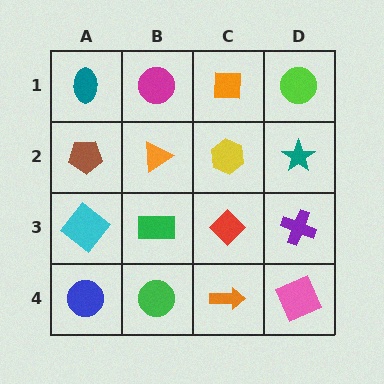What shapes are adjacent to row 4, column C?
A red diamond (row 3, column C), a green circle (row 4, column B), a pink square (row 4, column D).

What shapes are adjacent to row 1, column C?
A yellow hexagon (row 2, column C), a magenta circle (row 1, column B), a lime circle (row 1, column D).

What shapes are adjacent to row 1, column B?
An orange triangle (row 2, column B), a teal ellipse (row 1, column A), an orange square (row 1, column C).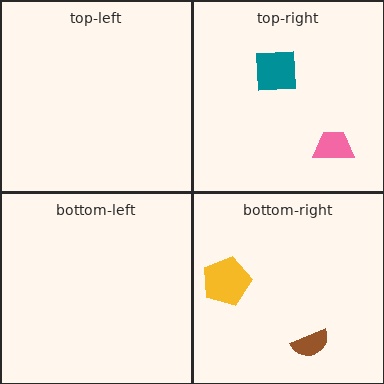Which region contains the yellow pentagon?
The bottom-right region.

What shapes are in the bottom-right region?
The brown semicircle, the yellow pentagon.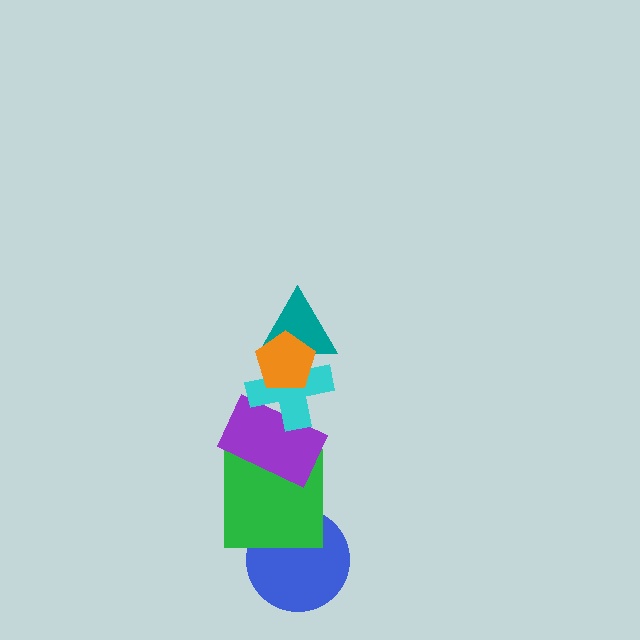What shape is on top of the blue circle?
The green square is on top of the blue circle.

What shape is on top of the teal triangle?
The orange pentagon is on top of the teal triangle.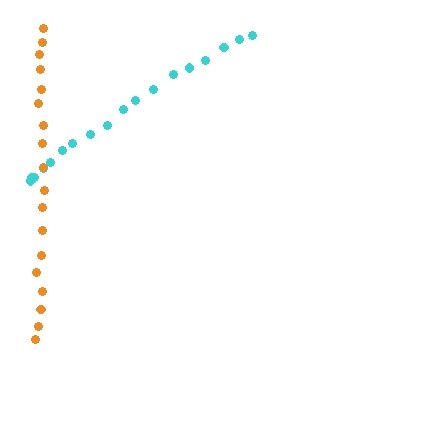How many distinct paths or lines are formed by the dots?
There are 2 distinct paths.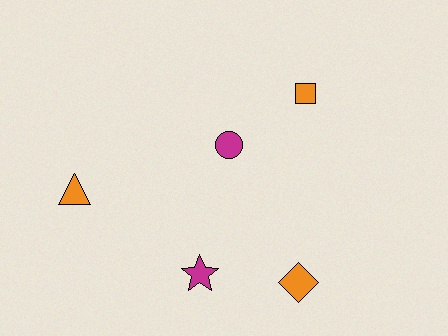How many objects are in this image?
There are 5 objects.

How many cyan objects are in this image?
There are no cyan objects.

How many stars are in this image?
There is 1 star.